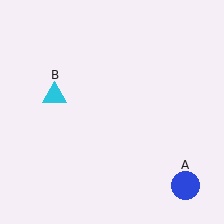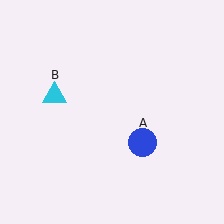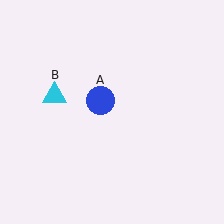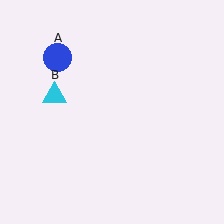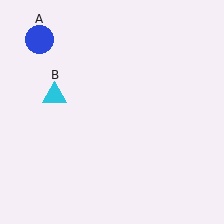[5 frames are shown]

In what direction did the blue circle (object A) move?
The blue circle (object A) moved up and to the left.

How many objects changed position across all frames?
1 object changed position: blue circle (object A).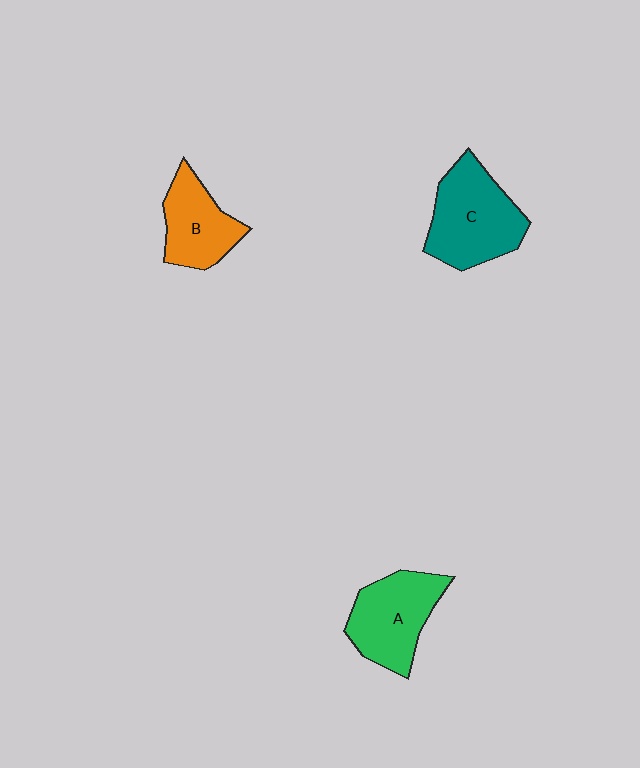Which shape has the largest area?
Shape C (teal).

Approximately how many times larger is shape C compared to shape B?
Approximately 1.4 times.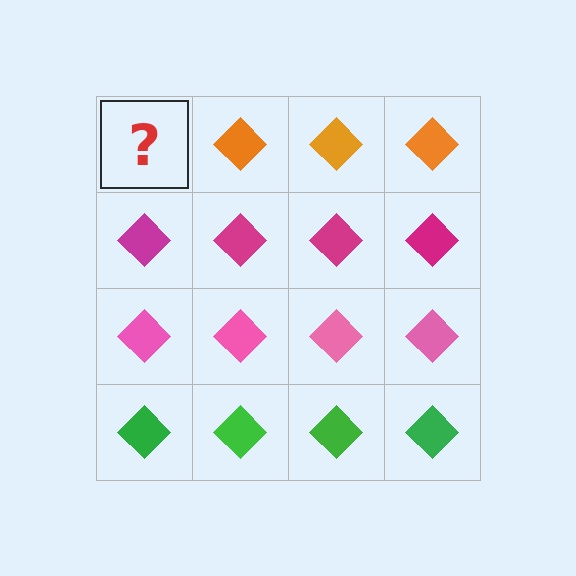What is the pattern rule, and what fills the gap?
The rule is that each row has a consistent color. The gap should be filled with an orange diamond.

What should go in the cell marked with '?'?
The missing cell should contain an orange diamond.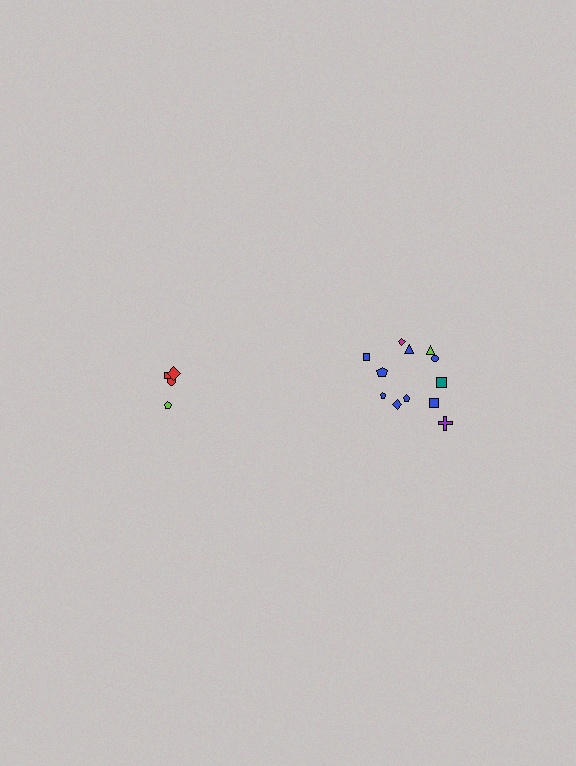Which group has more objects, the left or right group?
The right group.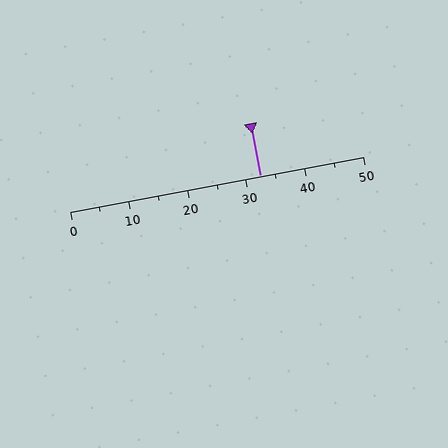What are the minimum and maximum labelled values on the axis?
The axis runs from 0 to 50.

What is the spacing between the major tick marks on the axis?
The major ticks are spaced 10 apart.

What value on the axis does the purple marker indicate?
The marker indicates approximately 32.5.